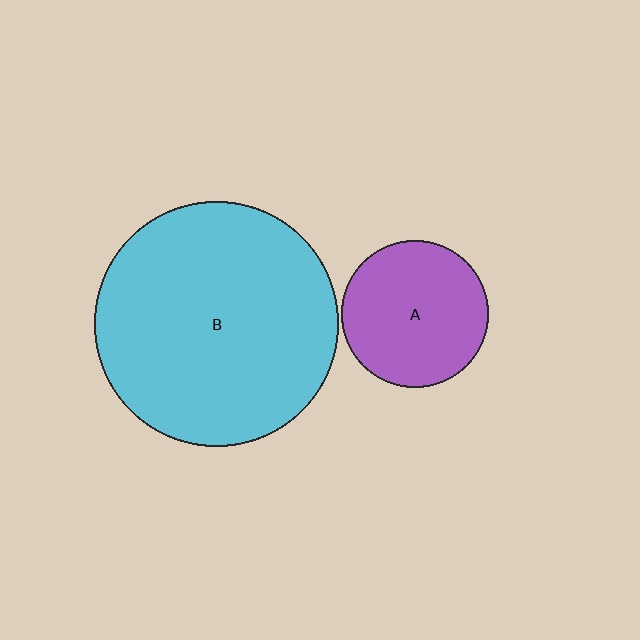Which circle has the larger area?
Circle B (cyan).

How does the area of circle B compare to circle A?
Approximately 2.8 times.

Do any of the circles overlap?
No, none of the circles overlap.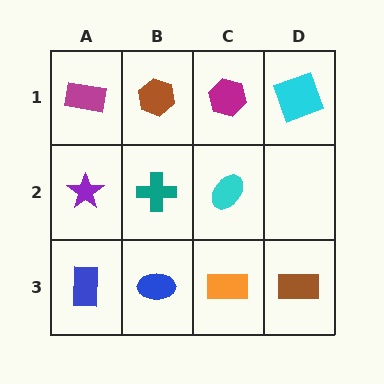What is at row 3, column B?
A blue ellipse.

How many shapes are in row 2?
3 shapes.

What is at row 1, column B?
A brown hexagon.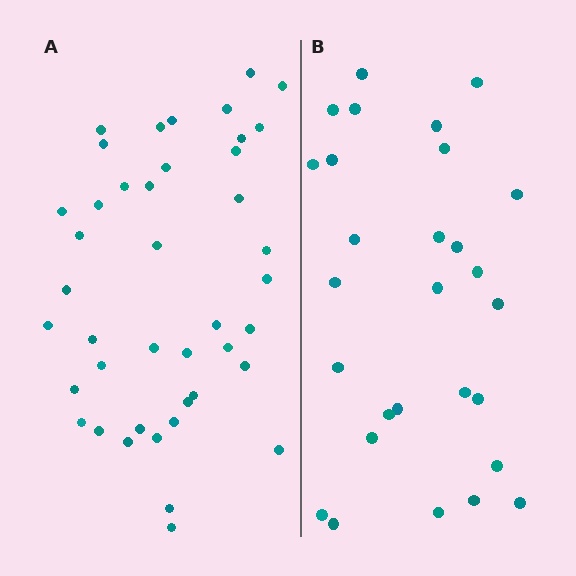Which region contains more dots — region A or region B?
Region A (the left region) has more dots.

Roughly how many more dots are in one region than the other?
Region A has approximately 15 more dots than region B.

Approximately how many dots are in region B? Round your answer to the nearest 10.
About 30 dots. (The exact count is 28, which rounds to 30.)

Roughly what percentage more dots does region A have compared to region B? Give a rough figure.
About 50% more.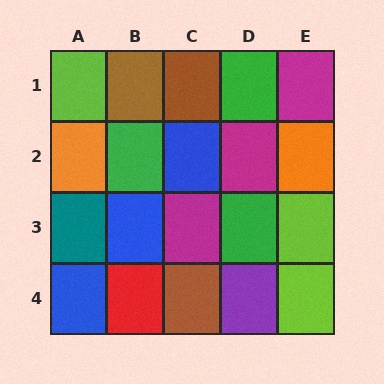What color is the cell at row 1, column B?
Brown.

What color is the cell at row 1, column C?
Brown.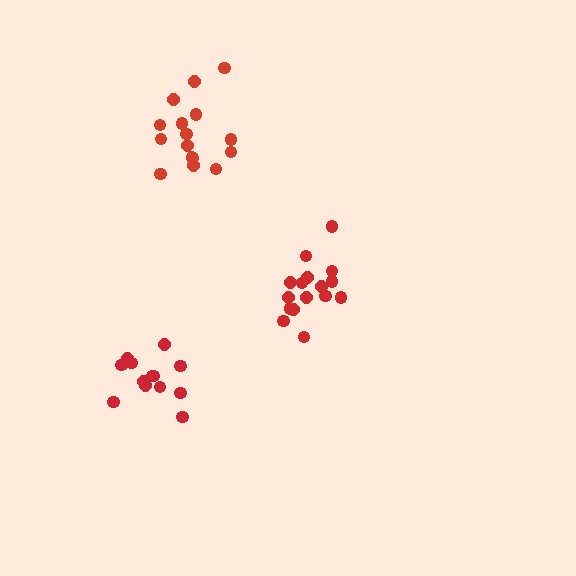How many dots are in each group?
Group 1: 16 dots, Group 2: 13 dots, Group 3: 16 dots (45 total).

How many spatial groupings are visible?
There are 3 spatial groupings.